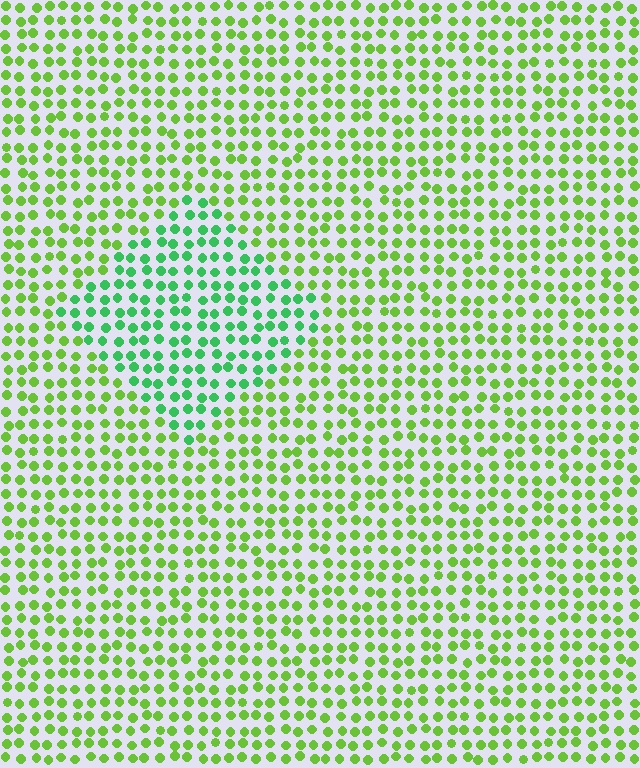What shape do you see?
I see a diamond.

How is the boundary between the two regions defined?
The boundary is defined purely by a slight shift in hue (about 38 degrees). Spacing, size, and orientation are identical on both sides.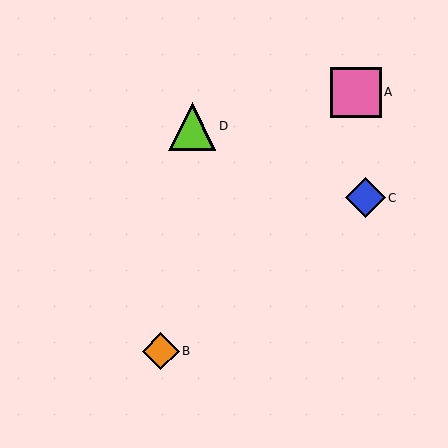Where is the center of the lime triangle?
The center of the lime triangle is at (192, 126).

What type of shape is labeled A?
Shape A is a pink square.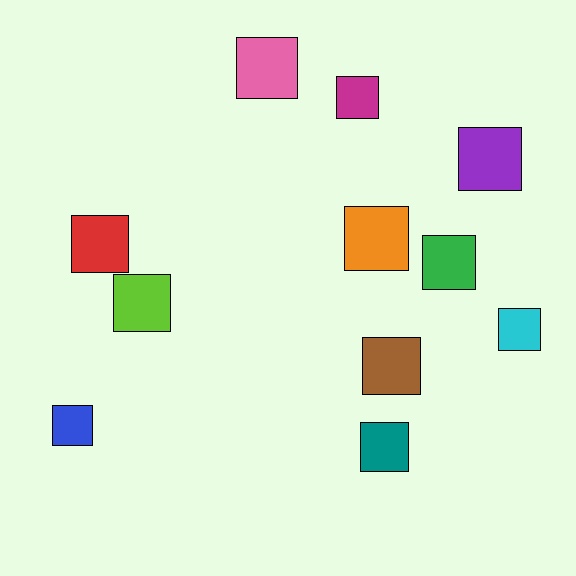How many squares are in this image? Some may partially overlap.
There are 11 squares.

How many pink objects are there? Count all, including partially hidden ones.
There is 1 pink object.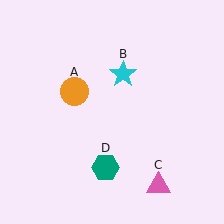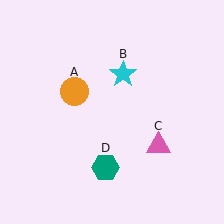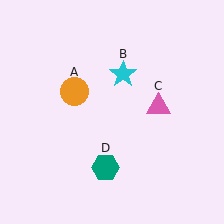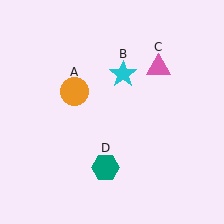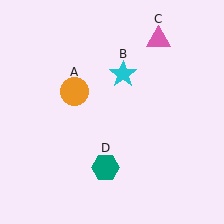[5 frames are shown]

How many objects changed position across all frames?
1 object changed position: pink triangle (object C).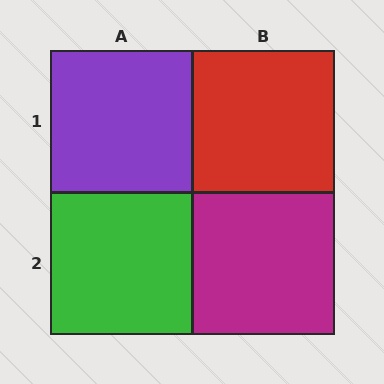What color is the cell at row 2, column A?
Green.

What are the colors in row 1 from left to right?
Purple, red.